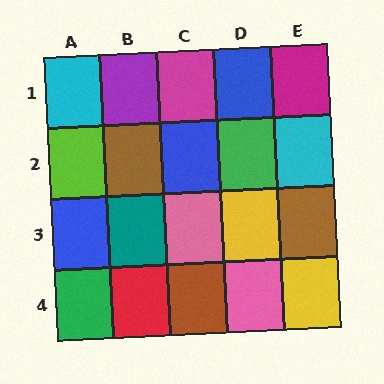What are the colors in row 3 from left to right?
Blue, teal, pink, yellow, brown.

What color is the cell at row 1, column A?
Cyan.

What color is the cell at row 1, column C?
Magenta.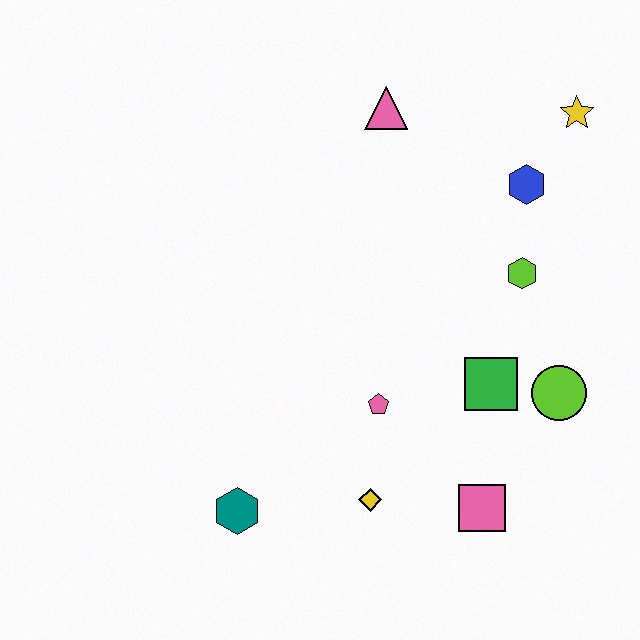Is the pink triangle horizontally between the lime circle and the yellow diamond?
Yes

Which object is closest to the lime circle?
The green square is closest to the lime circle.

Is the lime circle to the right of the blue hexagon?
Yes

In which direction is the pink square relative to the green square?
The pink square is below the green square.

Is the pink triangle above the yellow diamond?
Yes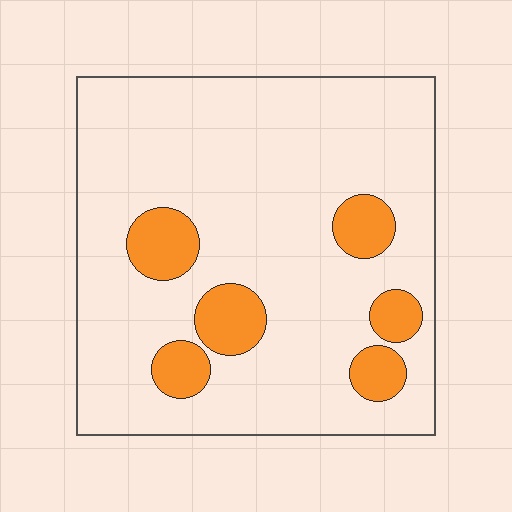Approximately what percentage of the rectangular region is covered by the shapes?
Approximately 15%.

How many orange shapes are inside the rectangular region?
6.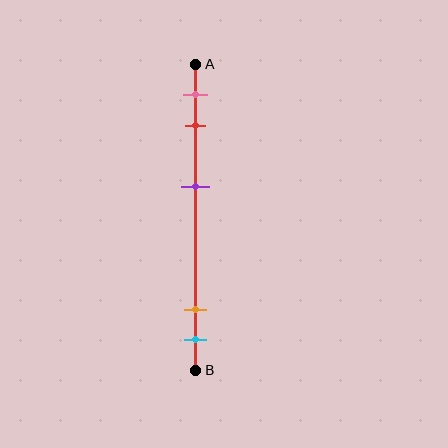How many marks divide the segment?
There are 5 marks dividing the segment.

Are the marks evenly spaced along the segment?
No, the marks are not evenly spaced.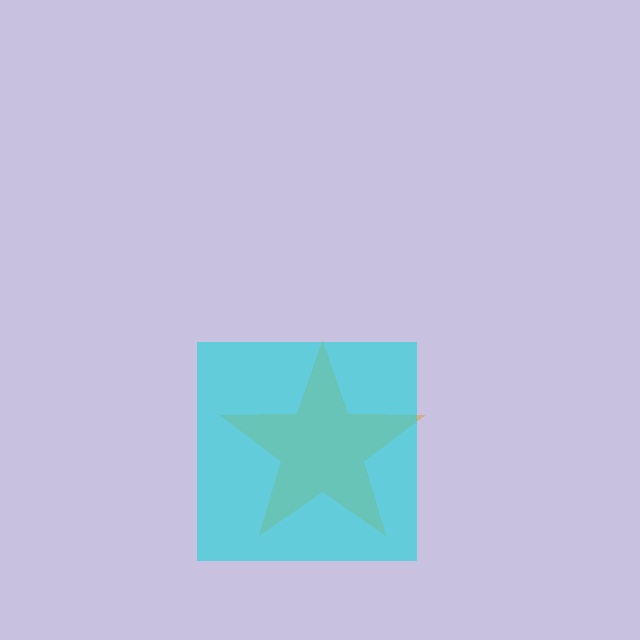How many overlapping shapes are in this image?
There are 2 overlapping shapes in the image.